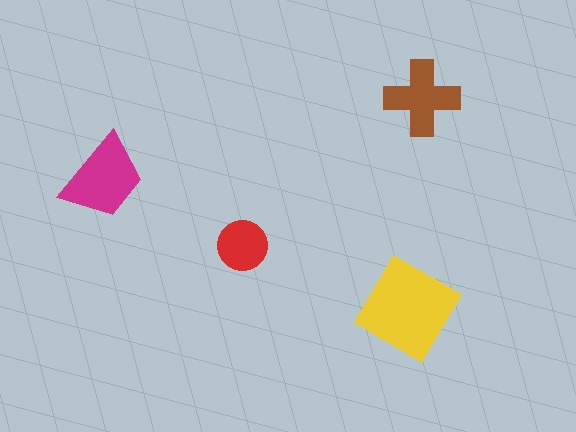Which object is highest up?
The brown cross is topmost.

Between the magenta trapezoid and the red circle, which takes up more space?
The magenta trapezoid.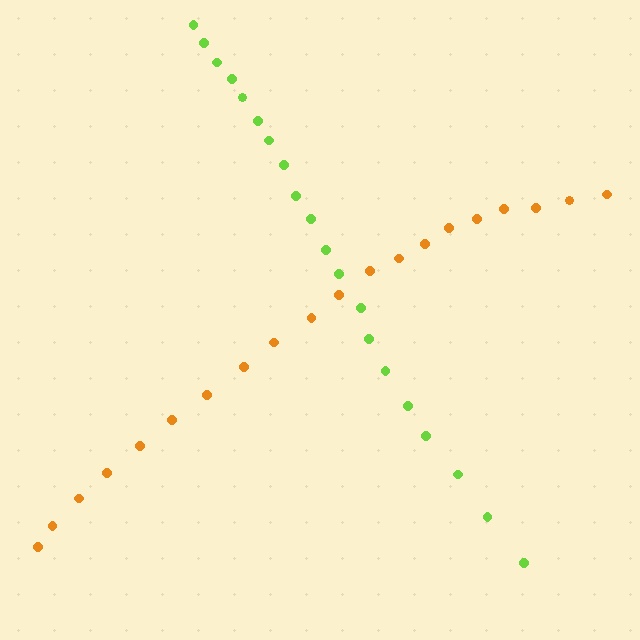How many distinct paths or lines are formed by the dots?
There are 2 distinct paths.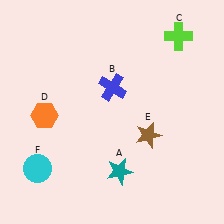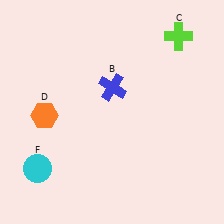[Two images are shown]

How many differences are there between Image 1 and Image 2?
There are 2 differences between the two images.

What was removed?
The teal star (A), the brown star (E) were removed in Image 2.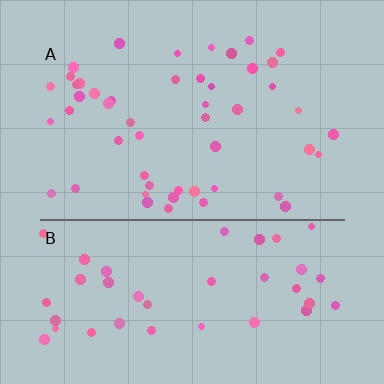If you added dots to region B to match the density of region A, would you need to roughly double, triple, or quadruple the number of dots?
Approximately double.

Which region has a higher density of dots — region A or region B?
A (the top).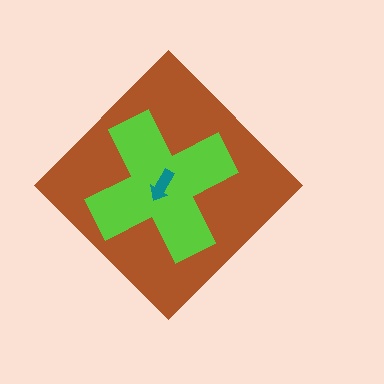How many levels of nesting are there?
3.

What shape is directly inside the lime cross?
The teal arrow.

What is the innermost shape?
The teal arrow.